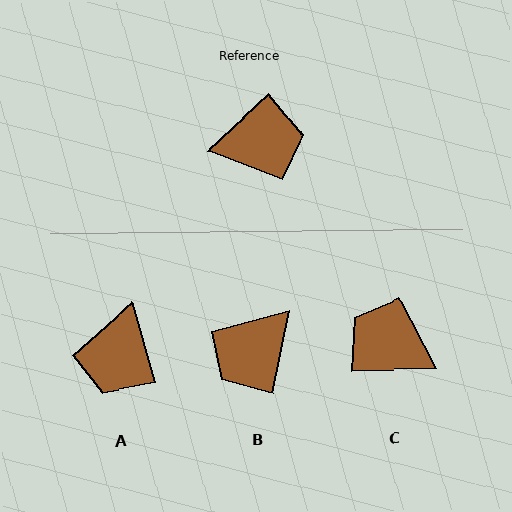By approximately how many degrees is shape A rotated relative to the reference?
Approximately 117 degrees clockwise.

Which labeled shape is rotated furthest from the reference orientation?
B, about 144 degrees away.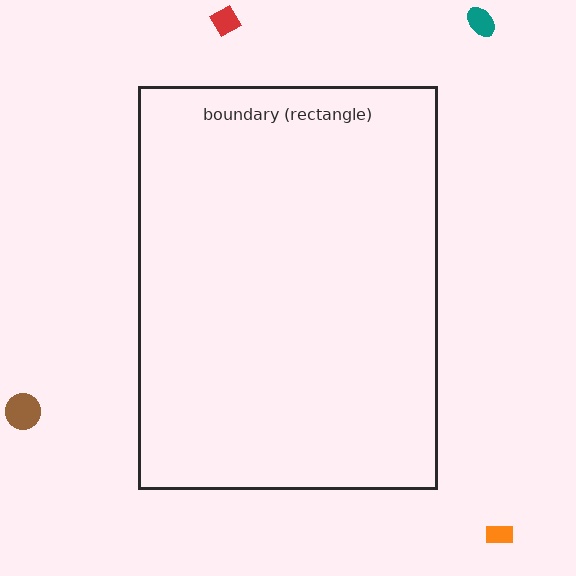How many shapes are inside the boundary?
0 inside, 4 outside.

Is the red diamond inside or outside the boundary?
Outside.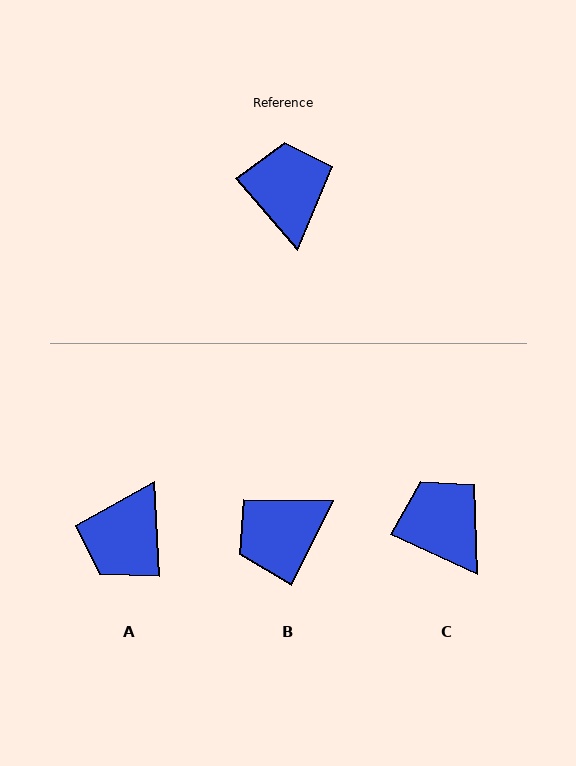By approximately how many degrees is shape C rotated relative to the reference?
Approximately 24 degrees counter-clockwise.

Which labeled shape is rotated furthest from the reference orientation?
A, about 142 degrees away.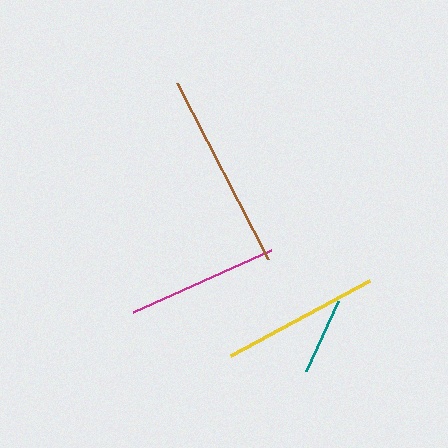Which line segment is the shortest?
The teal line is the shortest at approximately 77 pixels.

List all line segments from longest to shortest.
From longest to shortest: brown, yellow, magenta, teal.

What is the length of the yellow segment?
The yellow segment is approximately 158 pixels long.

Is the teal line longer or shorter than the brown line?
The brown line is longer than the teal line.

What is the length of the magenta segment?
The magenta segment is approximately 152 pixels long.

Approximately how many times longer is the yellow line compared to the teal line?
The yellow line is approximately 2.1 times the length of the teal line.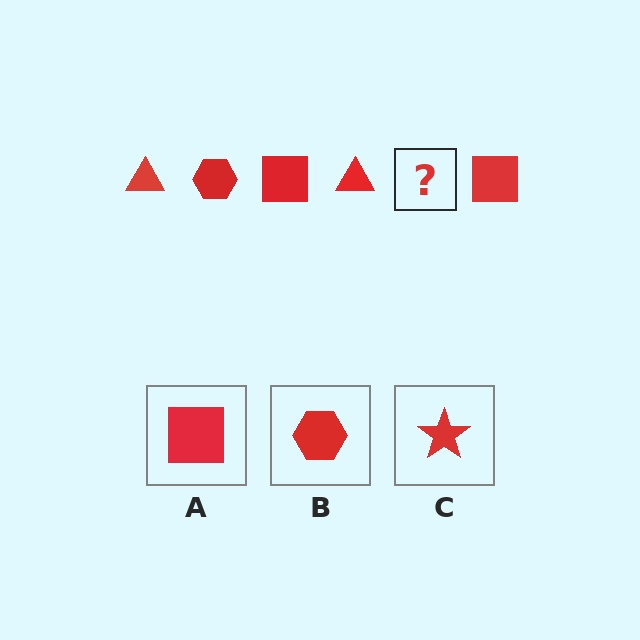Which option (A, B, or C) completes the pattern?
B.